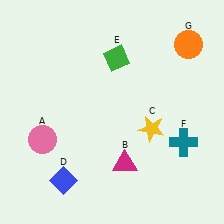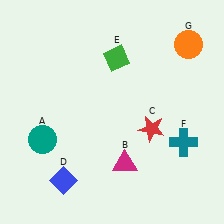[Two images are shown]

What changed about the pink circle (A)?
In Image 1, A is pink. In Image 2, it changed to teal.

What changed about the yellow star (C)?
In Image 1, C is yellow. In Image 2, it changed to red.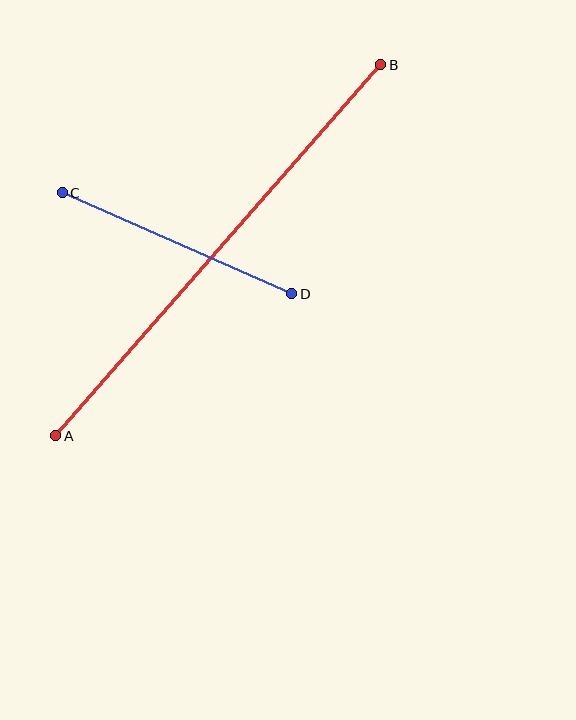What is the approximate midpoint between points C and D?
The midpoint is at approximately (177, 243) pixels.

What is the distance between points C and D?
The distance is approximately 251 pixels.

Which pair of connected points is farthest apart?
Points A and B are farthest apart.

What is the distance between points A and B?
The distance is approximately 493 pixels.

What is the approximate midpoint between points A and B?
The midpoint is at approximately (218, 250) pixels.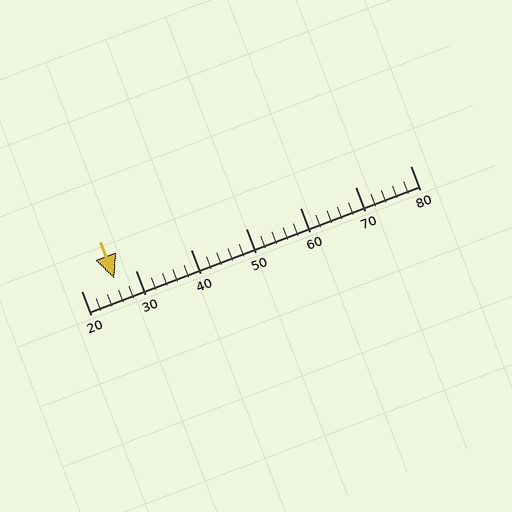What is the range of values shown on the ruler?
The ruler shows values from 20 to 80.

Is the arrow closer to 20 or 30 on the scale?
The arrow is closer to 30.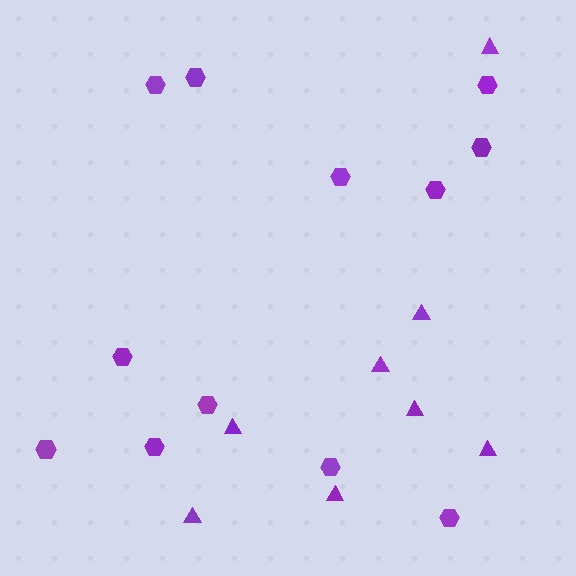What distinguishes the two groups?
There are 2 groups: one group of triangles (8) and one group of hexagons (12).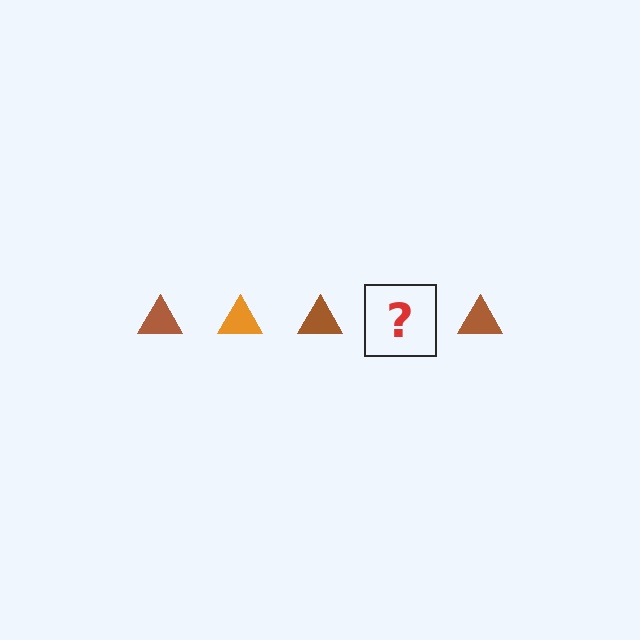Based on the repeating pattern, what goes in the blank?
The blank should be an orange triangle.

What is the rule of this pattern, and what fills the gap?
The rule is that the pattern cycles through brown, orange triangles. The gap should be filled with an orange triangle.